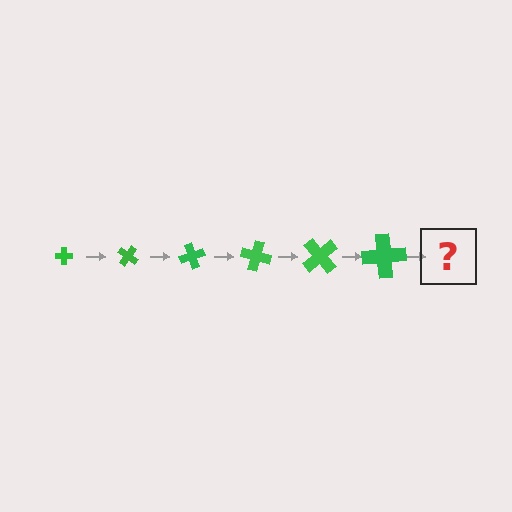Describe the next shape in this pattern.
It should be a cross, larger than the previous one and rotated 210 degrees from the start.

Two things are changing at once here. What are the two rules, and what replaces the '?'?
The two rules are that the cross grows larger each step and it rotates 35 degrees each step. The '?' should be a cross, larger than the previous one and rotated 210 degrees from the start.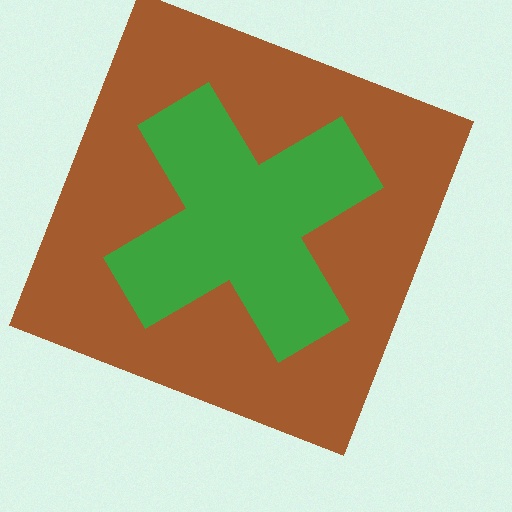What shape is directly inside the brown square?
The green cross.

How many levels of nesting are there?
2.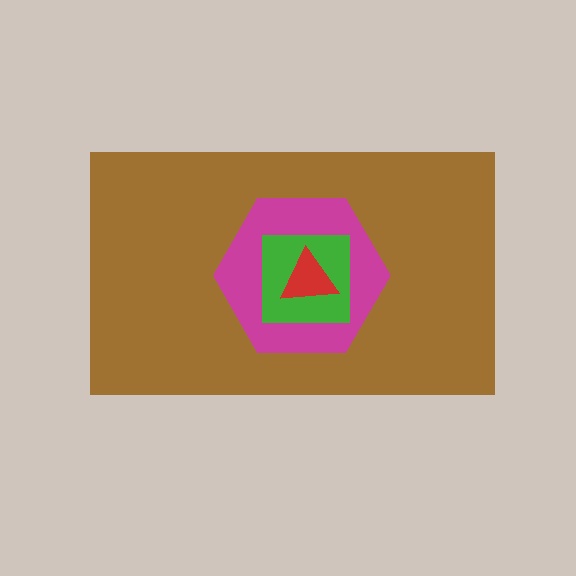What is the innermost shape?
The red triangle.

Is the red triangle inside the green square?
Yes.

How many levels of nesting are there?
4.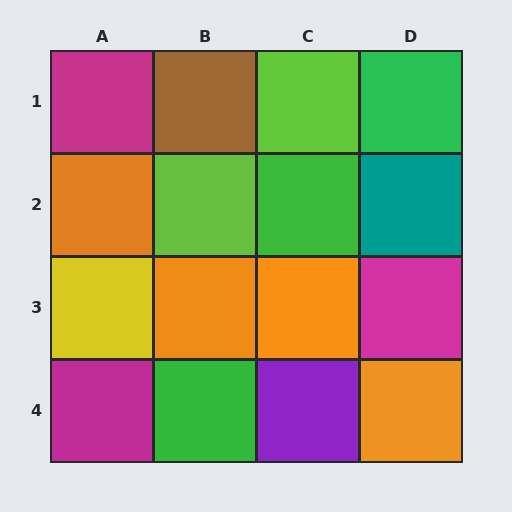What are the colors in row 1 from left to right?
Magenta, brown, lime, green.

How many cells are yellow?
1 cell is yellow.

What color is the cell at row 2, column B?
Lime.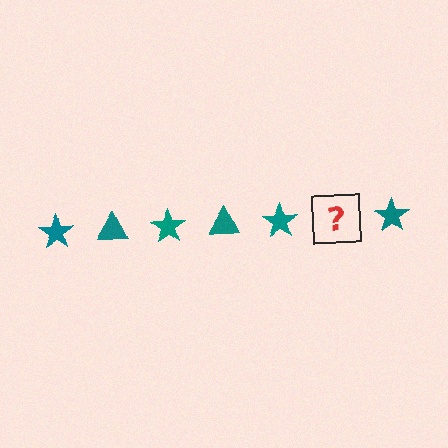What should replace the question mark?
The question mark should be replaced with a teal triangle.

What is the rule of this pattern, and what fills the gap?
The rule is that the pattern cycles through star, triangle shapes in teal. The gap should be filled with a teal triangle.